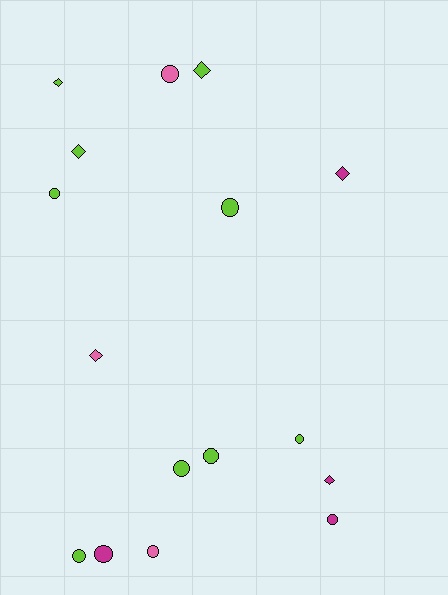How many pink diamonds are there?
There is 1 pink diamond.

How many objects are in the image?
There are 16 objects.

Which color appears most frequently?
Lime, with 9 objects.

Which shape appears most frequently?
Circle, with 10 objects.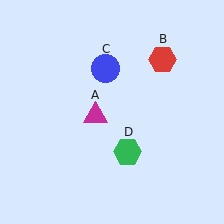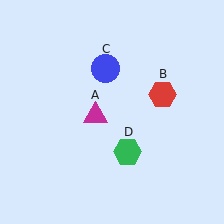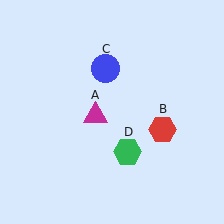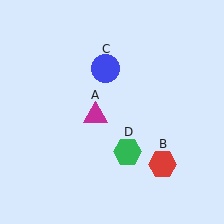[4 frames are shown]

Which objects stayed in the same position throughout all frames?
Magenta triangle (object A) and blue circle (object C) and green hexagon (object D) remained stationary.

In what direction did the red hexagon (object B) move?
The red hexagon (object B) moved down.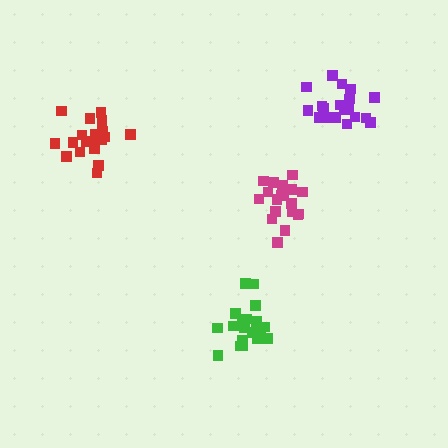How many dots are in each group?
Group 1: 19 dots, Group 2: 20 dots, Group 3: 20 dots, Group 4: 20 dots (79 total).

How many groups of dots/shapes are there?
There are 4 groups.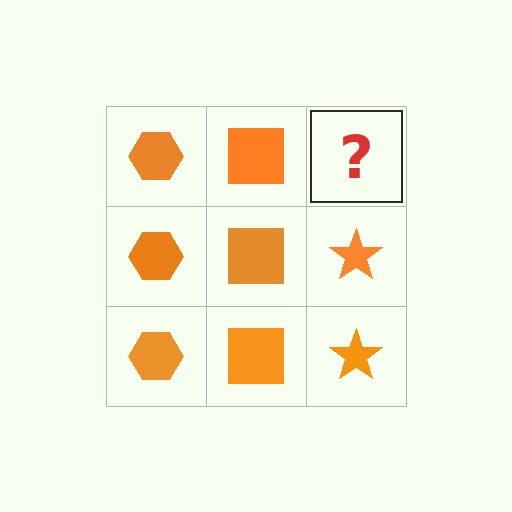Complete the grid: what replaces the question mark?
The question mark should be replaced with an orange star.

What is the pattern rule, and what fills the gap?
The rule is that each column has a consistent shape. The gap should be filled with an orange star.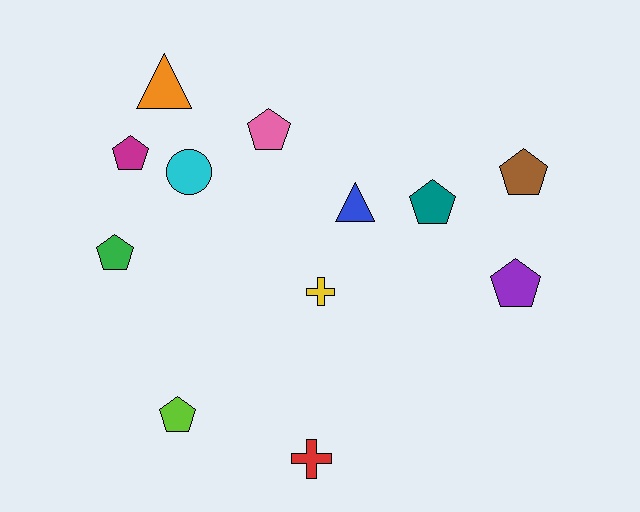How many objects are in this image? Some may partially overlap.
There are 12 objects.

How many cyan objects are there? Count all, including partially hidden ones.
There is 1 cyan object.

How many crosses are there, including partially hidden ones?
There are 2 crosses.